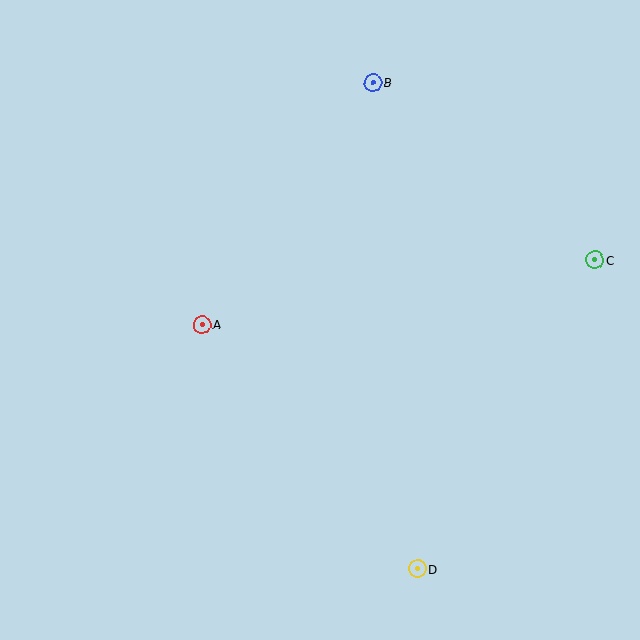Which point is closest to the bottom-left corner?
Point A is closest to the bottom-left corner.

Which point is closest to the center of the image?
Point A at (202, 325) is closest to the center.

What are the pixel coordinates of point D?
Point D is at (417, 569).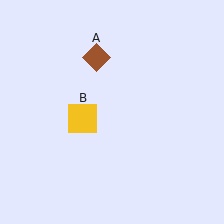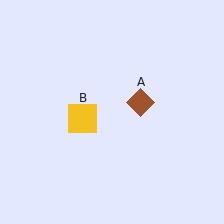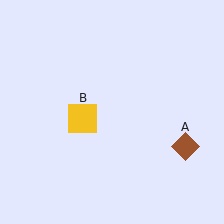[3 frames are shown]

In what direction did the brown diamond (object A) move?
The brown diamond (object A) moved down and to the right.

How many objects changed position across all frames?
1 object changed position: brown diamond (object A).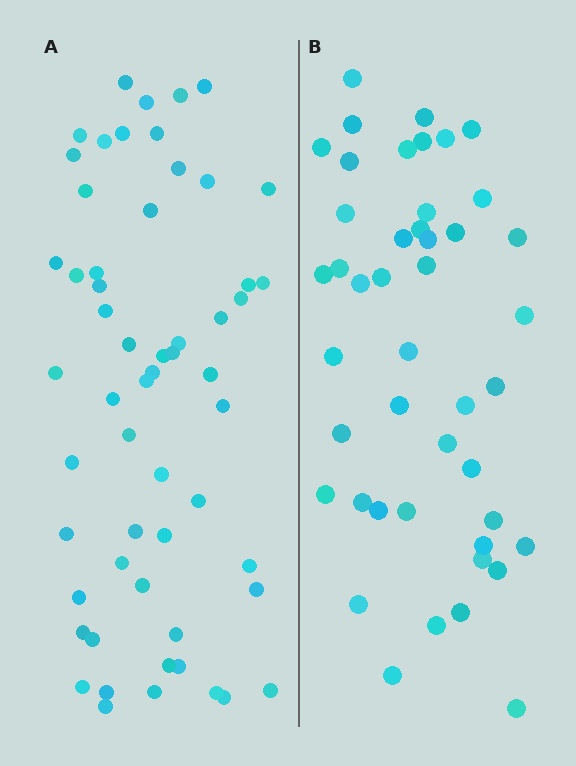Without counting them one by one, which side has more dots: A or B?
Region A (the left region) has more dots.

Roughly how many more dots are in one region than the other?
Region A has roughly 12 or so more dots than region B.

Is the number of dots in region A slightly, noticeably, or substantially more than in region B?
Region A has noticeably more, but not dramatically so. The ratio is roughly 1.3 to 1.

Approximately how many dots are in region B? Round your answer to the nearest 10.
About 40 dots. (The exact count is 45, which rounds to 40.)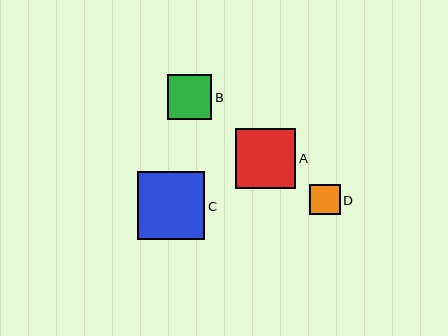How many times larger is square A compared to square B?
Square A is approximately 1.4 times the size of square B.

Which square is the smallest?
Square D is the smallest with a size of approximately 30 pixels.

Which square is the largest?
Square C is the largest with a size of approximately 68 pixels.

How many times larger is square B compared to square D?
Square B is approximately 1.5 times the size of square D.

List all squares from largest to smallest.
From largest to smallest: C, A, B, D.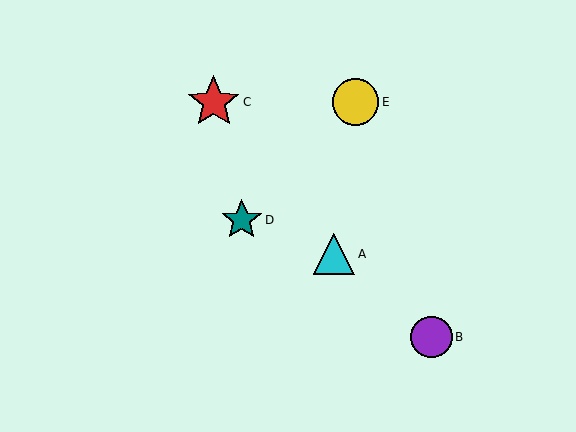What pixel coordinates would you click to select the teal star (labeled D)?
Click at (242, 220) to select the teal star D.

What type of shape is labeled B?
Shape B is a purple circle.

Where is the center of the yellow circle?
The center of the yellow circle is at (356, 102).